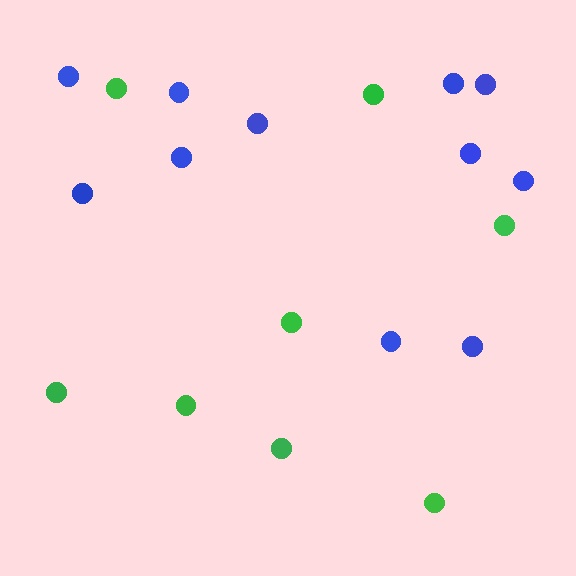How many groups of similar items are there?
There are 2 groups: one group of blue circles (11) and one group of green circles (8).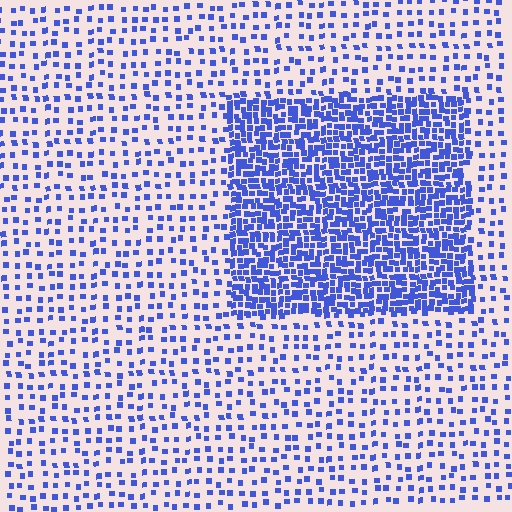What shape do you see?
I see a rectangle.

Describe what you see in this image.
The image contains small blue elements arranged at two different densities. A rectangle-shaped region is visible where the elements are more densely packed than the surrounding area.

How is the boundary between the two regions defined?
The boundary is defined by a change in element density (approximately 2.8x ratio). All elements are the same color, size, and shape.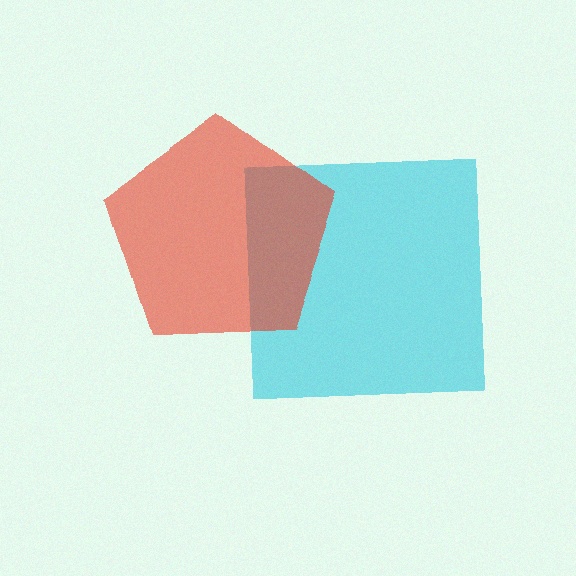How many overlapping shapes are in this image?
There are 2 overlapping shapes in the image.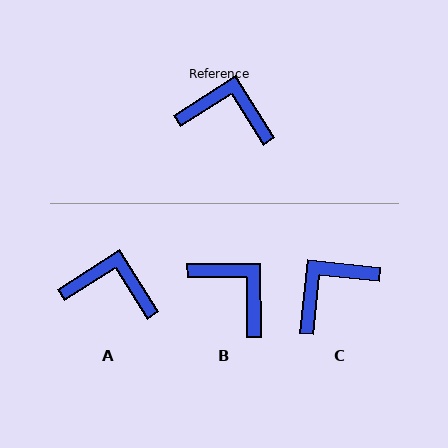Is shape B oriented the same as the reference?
No, it is off by about 32 degrees.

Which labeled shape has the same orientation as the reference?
A.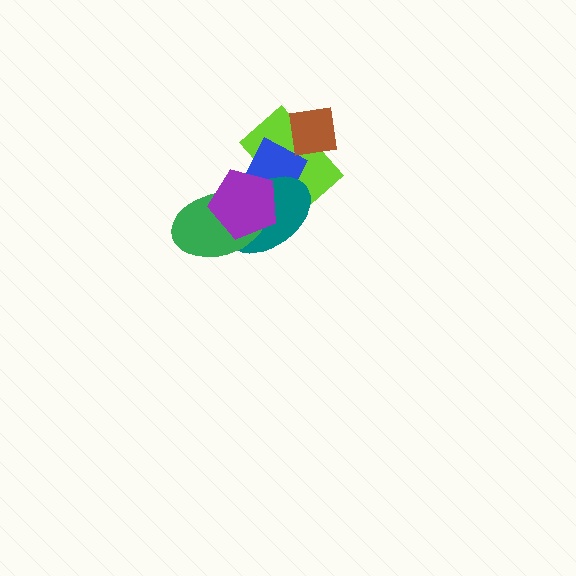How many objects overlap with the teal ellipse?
4 objects overlap with the teal ellipse.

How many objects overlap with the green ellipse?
2 objects overlap with the green ellipse.